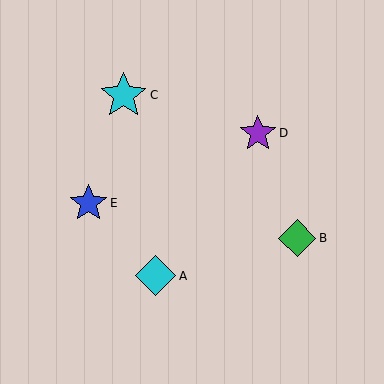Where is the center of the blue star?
The center of the blue star is at (89, 203).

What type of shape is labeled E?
Shape E is a blue star.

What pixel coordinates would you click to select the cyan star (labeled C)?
Click at (123, 95) to select the cyan star C.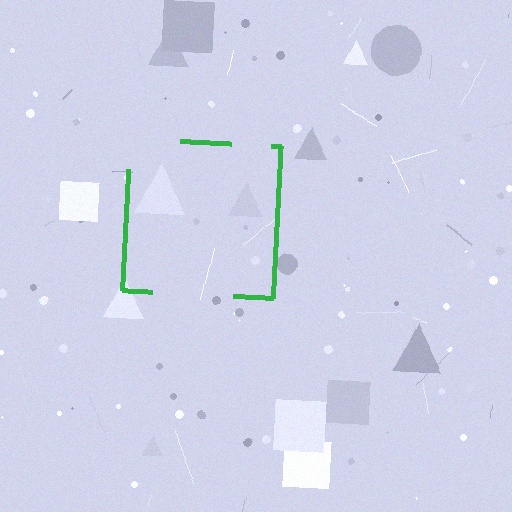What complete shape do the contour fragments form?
The contour fragments form a square.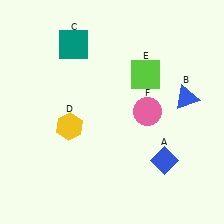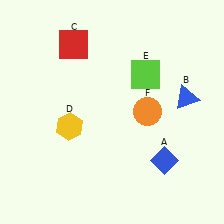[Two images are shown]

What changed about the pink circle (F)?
In Image 1, F is pink. In Image 2, it changed to orange.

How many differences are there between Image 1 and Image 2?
There are 2 differences between the two images.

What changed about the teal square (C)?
In Image 1, C is teal. In Image 2, it changed to red.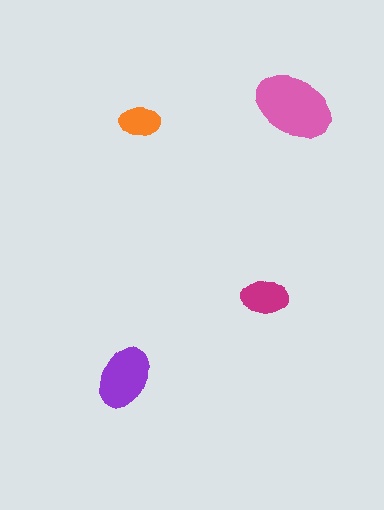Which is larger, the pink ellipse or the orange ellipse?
The pink one.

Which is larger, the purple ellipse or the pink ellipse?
The pink one.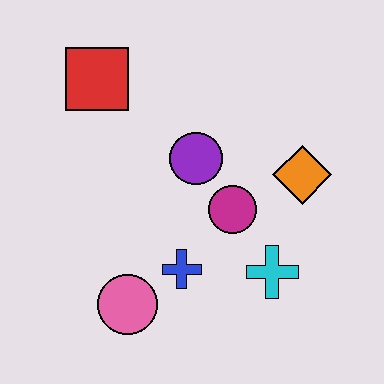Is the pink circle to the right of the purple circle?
No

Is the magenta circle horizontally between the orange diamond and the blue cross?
Yes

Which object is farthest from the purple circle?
The pink circle is farthest from the purple circle.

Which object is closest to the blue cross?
The pink circle is closest to the blue cross.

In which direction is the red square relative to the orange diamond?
The red square is to the left of the orange diamond.